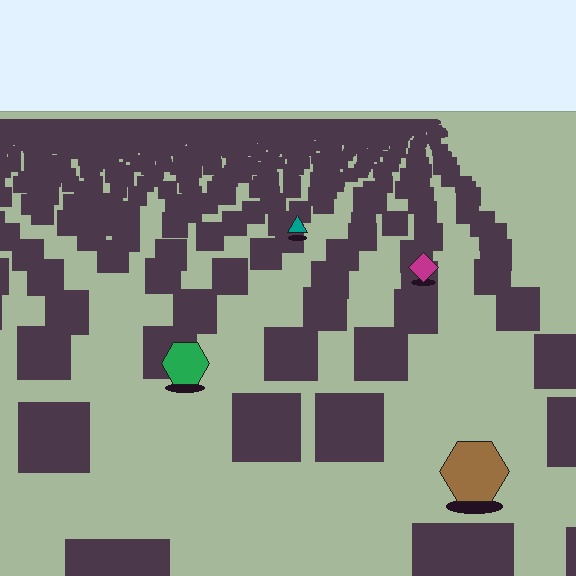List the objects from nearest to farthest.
From nearest to farthest: the brown hexagon, the green hexagon, the magenta diamond, the teal triangle.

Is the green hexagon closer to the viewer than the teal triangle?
Yes. The green hexagon is closer — you can tell from the texture gradient: the ground texture is coarser near it.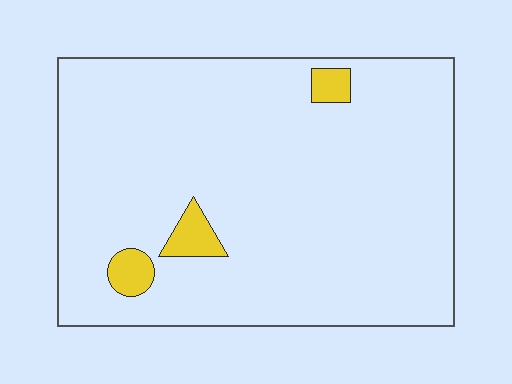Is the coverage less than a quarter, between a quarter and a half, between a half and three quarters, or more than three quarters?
Less than a quarter.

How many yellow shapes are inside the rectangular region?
3.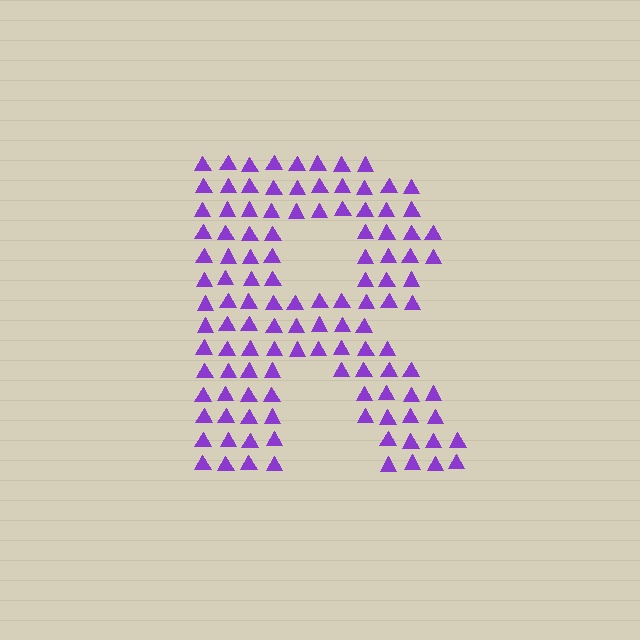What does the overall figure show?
The overall figure shows the letter R.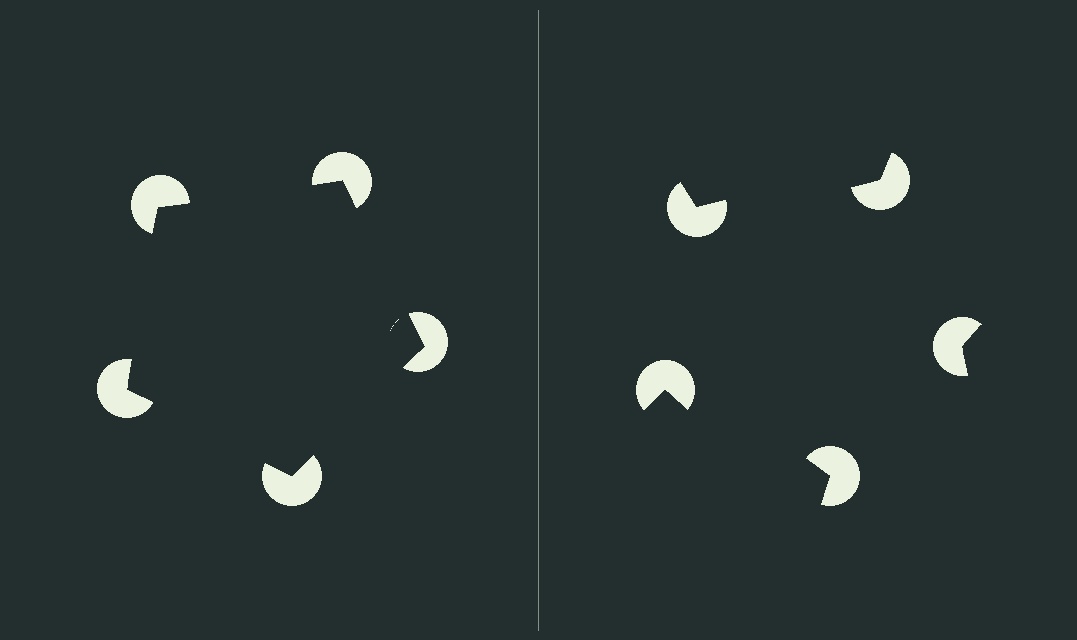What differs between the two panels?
The pac-man discs are positioned identically on both sides; only the wedge orientations differ. On the left they align to a pentagon; on the right they are misaligned.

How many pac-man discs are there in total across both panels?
10 — 5 on each side.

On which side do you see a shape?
An illusory pentagon appears on the left side. On the right side the wedge cuts are rotated, so no coherent shape forms.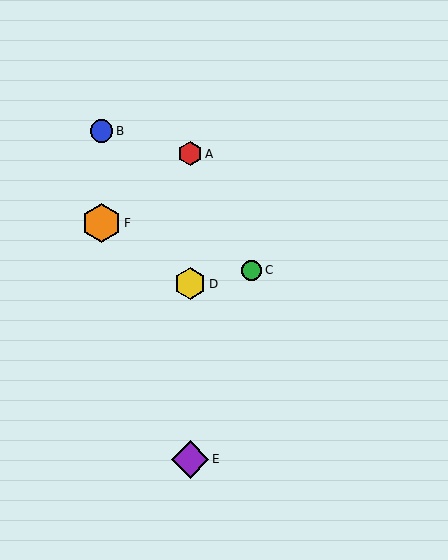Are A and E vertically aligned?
Yes, both are at x≈190.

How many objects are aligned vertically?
3 objects (A, D, E) are aligned vertically.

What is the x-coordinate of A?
Object A is at x≈190.